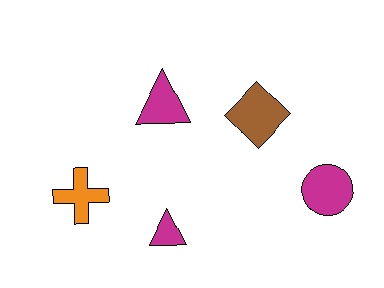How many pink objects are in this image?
There are no pink objects.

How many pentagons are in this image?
There are no pentagons.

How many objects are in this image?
There are 5 objects.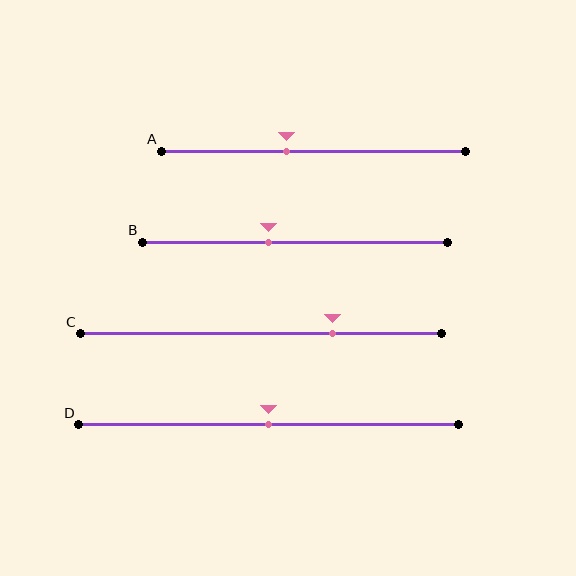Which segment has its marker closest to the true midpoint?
Segment D has its marker closest to the true midpoint.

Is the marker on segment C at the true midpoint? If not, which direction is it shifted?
No, the marker on segment C is shifted to the right by about 20% of the segment length.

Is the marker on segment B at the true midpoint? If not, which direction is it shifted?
No, the marker on segment B is shifted to the left by about 9% of the segment length.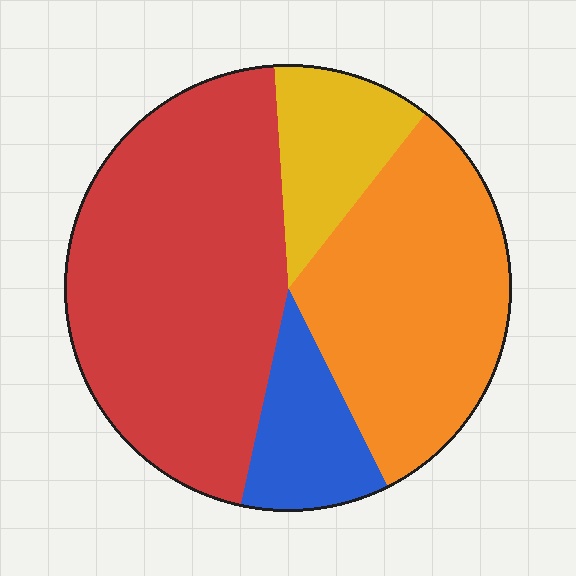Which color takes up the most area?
Red, at roughly 45%.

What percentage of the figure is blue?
Blue covers 11% of the figure.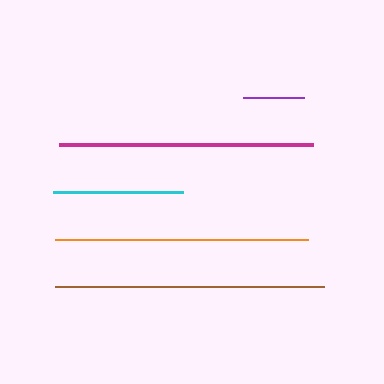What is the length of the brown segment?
The brown segment is approximately 270 pixels long.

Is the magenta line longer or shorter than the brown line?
The brown line is longer than the magenta line.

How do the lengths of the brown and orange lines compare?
The brown and orange lines are approximately the same length.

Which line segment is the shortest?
The purple line is the shortest at approximately 61 pixels.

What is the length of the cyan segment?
The cyan segment is approximately 130 pixels long.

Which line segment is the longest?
The brown line is the longest at approximately 270 pixels.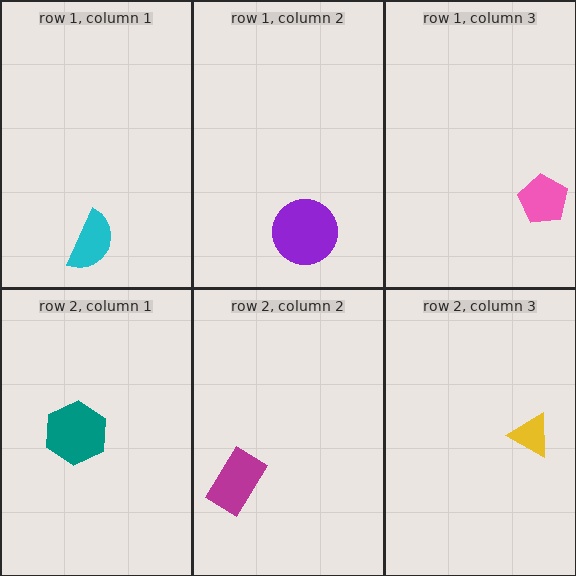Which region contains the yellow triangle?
The row 2, column 3 region.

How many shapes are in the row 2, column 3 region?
1.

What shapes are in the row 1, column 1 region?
The cyan semicircle.